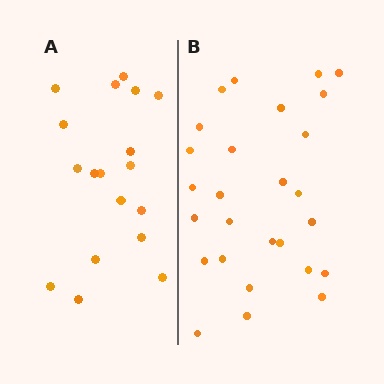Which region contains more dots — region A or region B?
Region B (the right region) has more dots.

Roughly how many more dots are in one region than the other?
Region B has roughly 8 or so more dots than region A.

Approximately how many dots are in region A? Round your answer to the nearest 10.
About 20 dots. (The exact count is 18, which rounds to 20.)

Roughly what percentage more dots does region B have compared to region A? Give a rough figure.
About 50% more.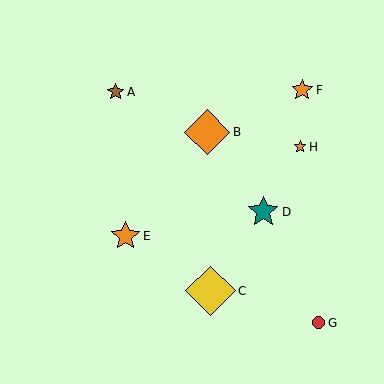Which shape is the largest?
The yellow diamond (labeled C) is the largest.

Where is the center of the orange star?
The center of the orange star is at (300, 147).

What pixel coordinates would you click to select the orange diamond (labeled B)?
Click at (207, 132) to select the orange diamond B.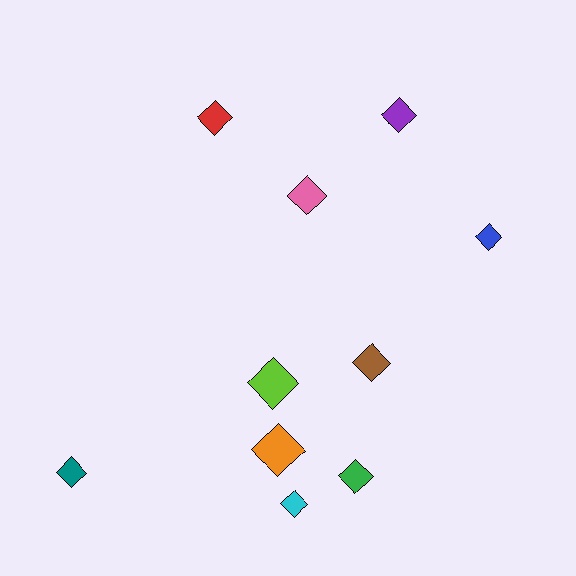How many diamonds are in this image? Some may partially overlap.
There are 10 diamonds.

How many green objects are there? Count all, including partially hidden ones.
There is 1 green object.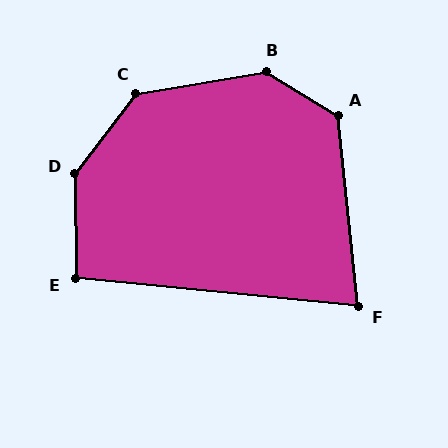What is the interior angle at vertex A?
Approximately 127 degrees (obtuse).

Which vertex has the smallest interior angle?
F, at approximately 78 degrees.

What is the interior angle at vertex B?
Approximately 140 degrees (obtuse).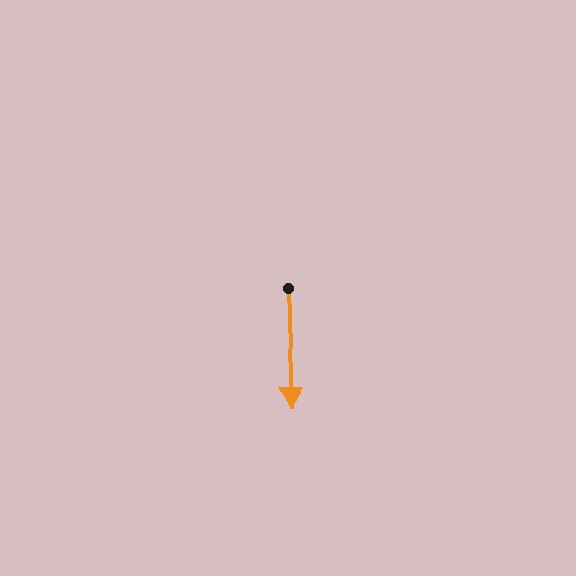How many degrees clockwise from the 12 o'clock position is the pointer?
Approximately 180 degrees.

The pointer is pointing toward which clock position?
Roughly 6 o'clock.